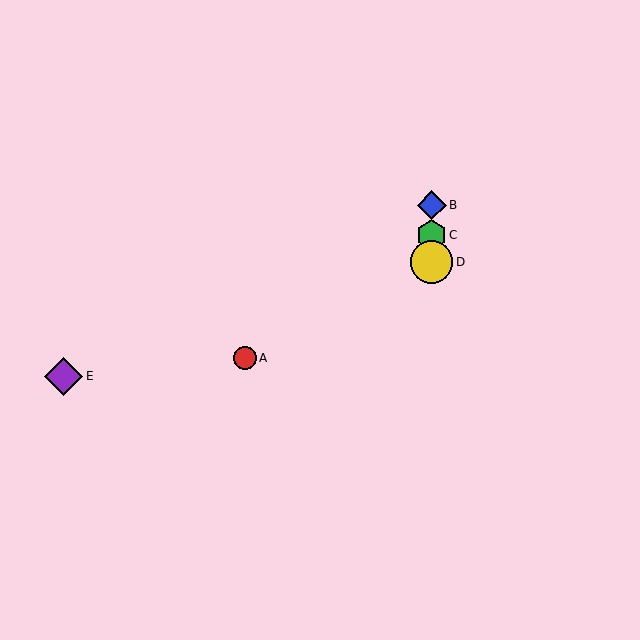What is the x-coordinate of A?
Object A is at x≈245.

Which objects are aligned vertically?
Objects B, C, D are aligned vertically.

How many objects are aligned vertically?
3 objects (B, C, D) are aligned vertically.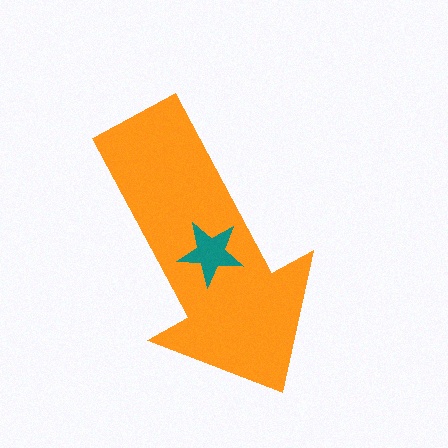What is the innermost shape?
The teal star.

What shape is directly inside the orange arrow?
The teal star.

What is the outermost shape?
The orange arrow.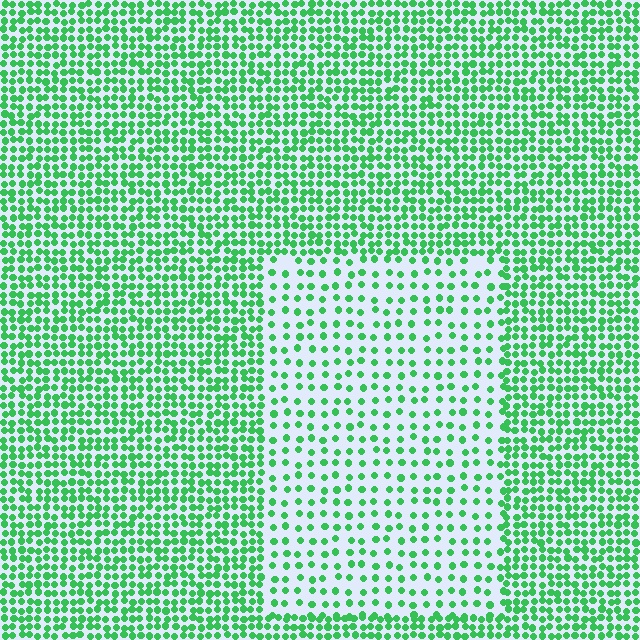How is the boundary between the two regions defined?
The boundary is defined by a change in element density (approximately 2.2x ratio). All elements are the same color, size, and shape.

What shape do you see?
I see a rectangle.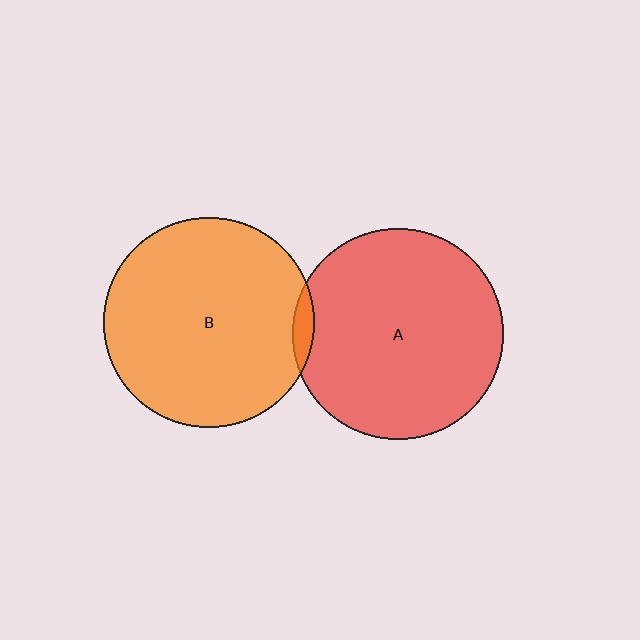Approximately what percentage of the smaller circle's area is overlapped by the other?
Approximately 5%.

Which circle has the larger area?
Circle A (red).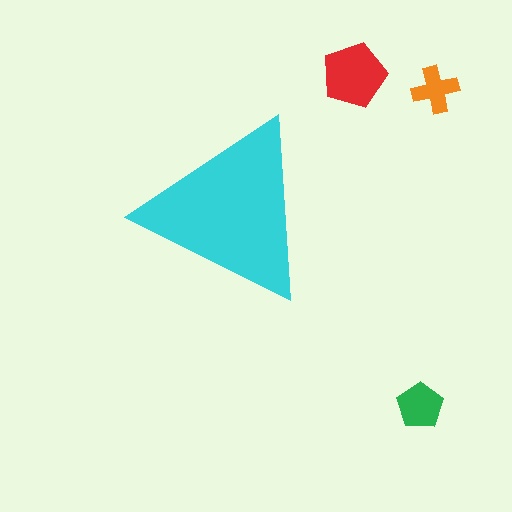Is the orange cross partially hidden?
No, the orange cross is fully visible.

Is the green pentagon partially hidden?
No, the green pentagon is fully visible.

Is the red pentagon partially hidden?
No, the red pentagon is fully visible.